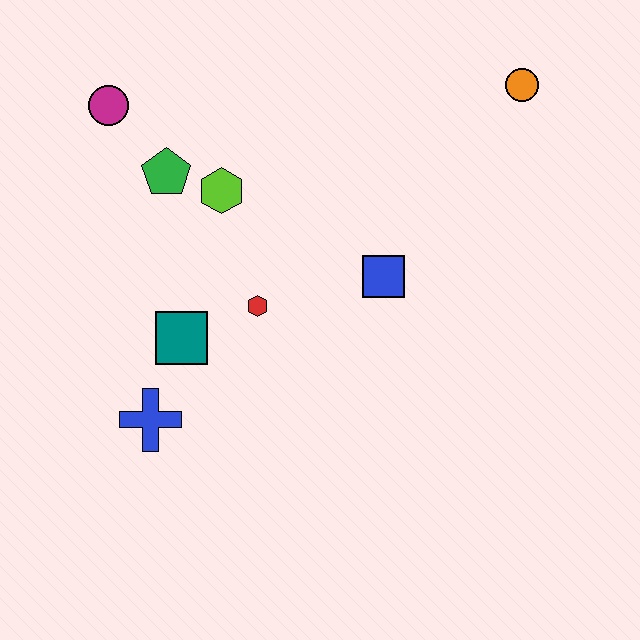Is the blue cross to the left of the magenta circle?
No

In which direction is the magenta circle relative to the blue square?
The magenta circle is to the left of the blue square.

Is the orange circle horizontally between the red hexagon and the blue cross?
No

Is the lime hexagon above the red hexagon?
Yes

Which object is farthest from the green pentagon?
The orange circle is farthest from the green pentagon.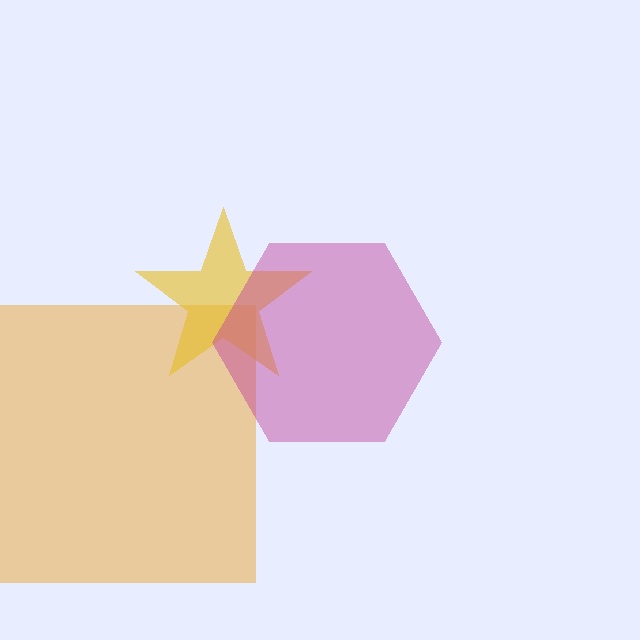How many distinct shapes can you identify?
There are 3 distinct shapes: an orange square, a yellow star, a magenta hexagon.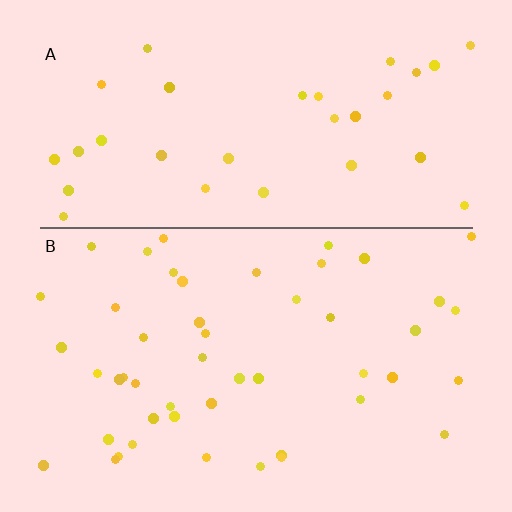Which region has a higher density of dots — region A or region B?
B (the bottom).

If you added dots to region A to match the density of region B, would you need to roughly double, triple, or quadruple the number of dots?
Approximately double.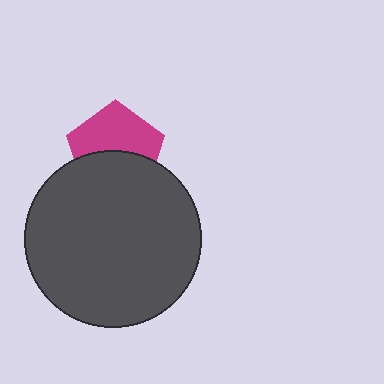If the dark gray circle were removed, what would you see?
You would see the complete magenta pentagon.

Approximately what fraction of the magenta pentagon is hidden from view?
Roughly 46% of the magenta pentagon is hidden behind the dark gray circle.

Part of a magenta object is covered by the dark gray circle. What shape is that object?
It is a pentagon.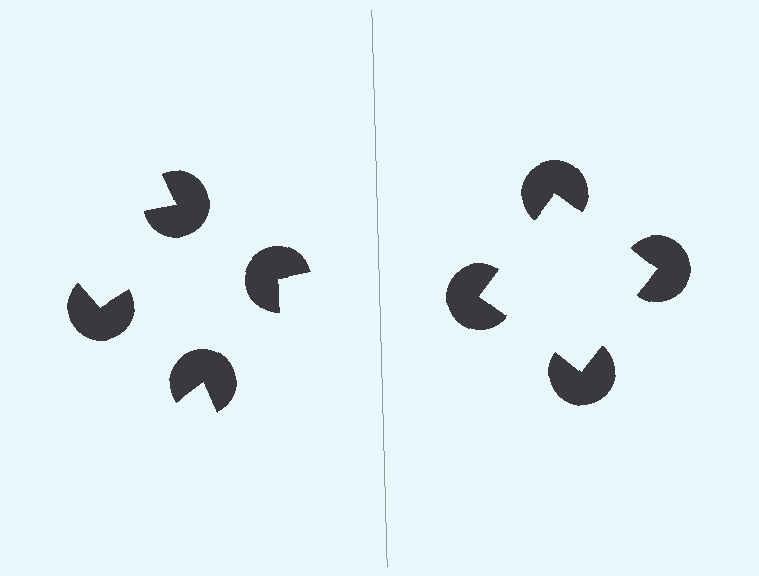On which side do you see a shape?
An illusory square appears on the right side. On the left side the wedge cuts are rotated, so no coherent shape forms.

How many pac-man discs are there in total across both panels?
8 — 4 on each side.